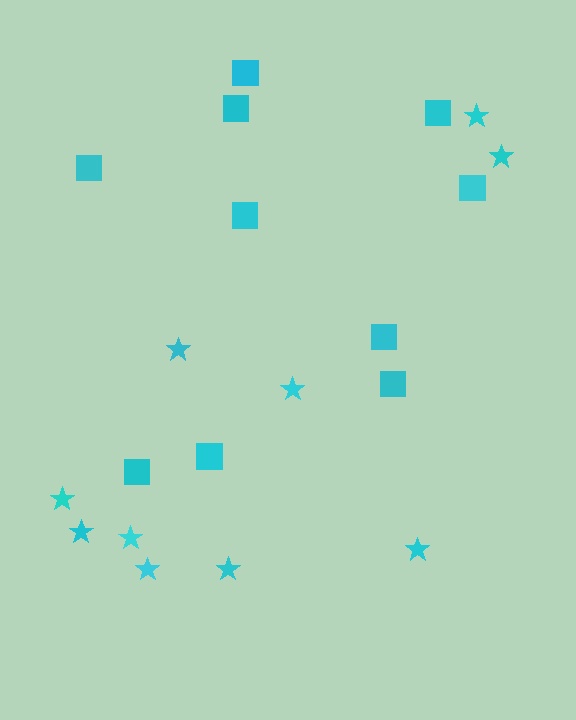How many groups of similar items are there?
There are 2 groups: one group of squares (10) and one group of stars (10).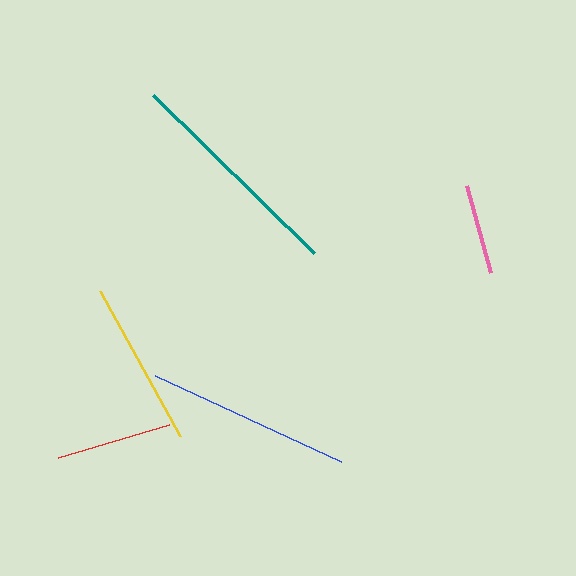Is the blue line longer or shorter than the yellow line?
The blue line is longer than the yellow line.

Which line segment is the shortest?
The pink line is the shortest at approximately 90 pixels.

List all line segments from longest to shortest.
From longest to shortest: teal, blue, yellow, red, pink.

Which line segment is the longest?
The teal line is the longest at approximately 225 pixels.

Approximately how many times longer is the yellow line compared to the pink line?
The yellow line is approximately 1.8 times the length of the pink line.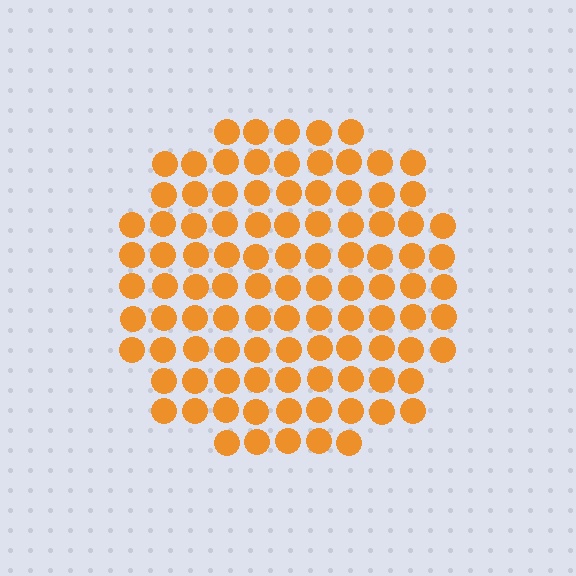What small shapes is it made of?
It is made of small circles.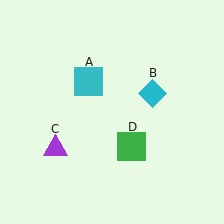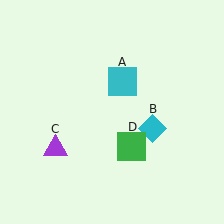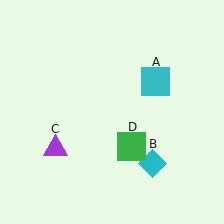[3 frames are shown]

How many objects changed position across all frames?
2 objects changed position: cyan square (object A), cyan diamond (object B).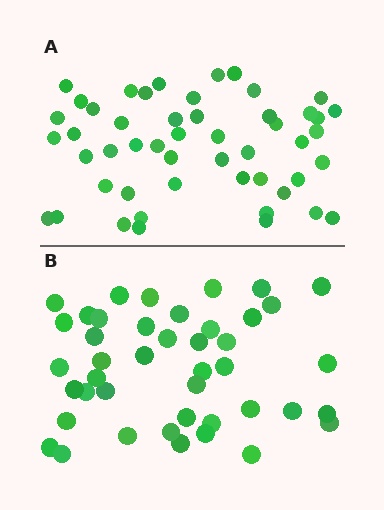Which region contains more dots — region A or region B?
Region A (the top region) has more dots.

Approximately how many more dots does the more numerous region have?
Region A has roughly 8 or so more dots than region B.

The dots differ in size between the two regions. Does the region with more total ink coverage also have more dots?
No. Region B has more total ink coverage because its dots are larger, but region A actually contains more individual dots. Total area can be misleading — the number of items is what matters here.